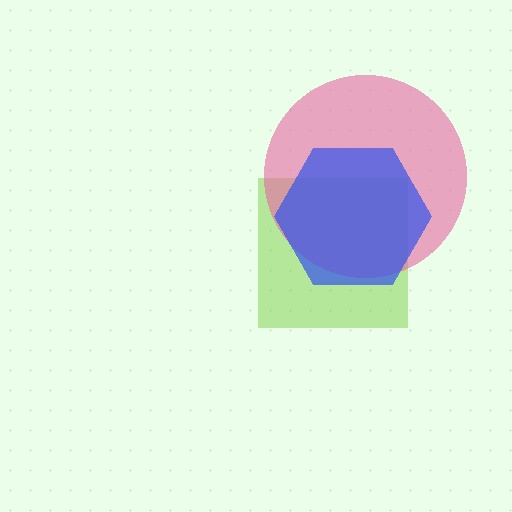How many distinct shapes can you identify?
There are 3 distinct shapes: a lime square, a pink circle, a blue hexagon.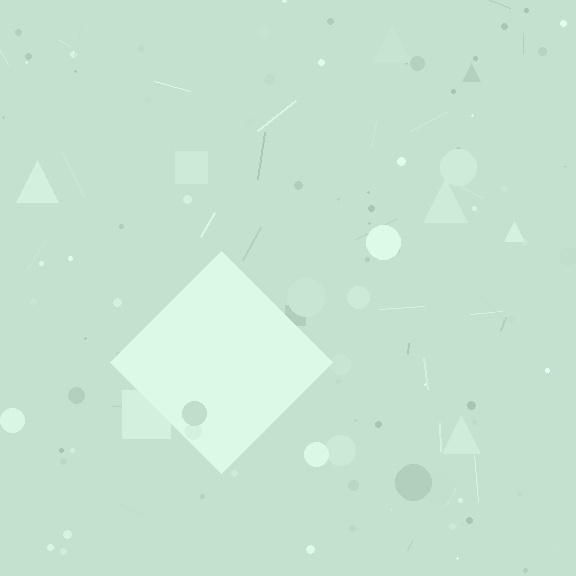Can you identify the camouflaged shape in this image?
The camouflaged shape is a diamond.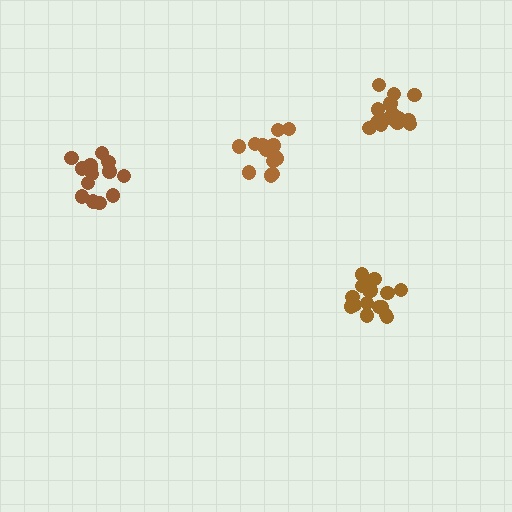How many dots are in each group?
Group 1: 14 dots, Group 2: 13 dots, Group 3: 18 dots, Group 4: 16 dots (61 total).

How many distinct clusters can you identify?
There are 4 distinct clusters.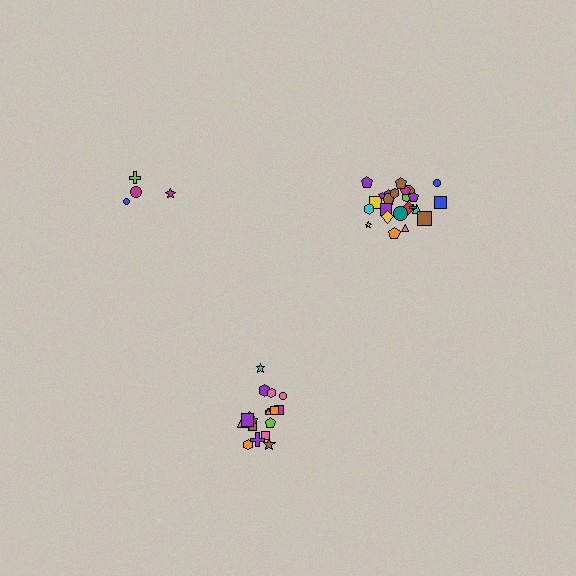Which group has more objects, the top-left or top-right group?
The top-right group.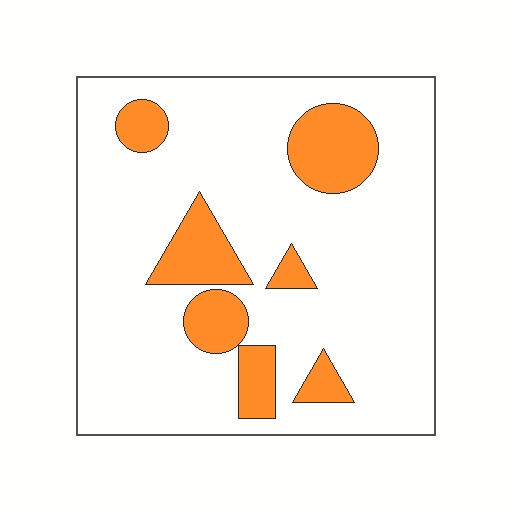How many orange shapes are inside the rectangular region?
7.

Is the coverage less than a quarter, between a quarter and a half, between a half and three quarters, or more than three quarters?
Less than a quarter.